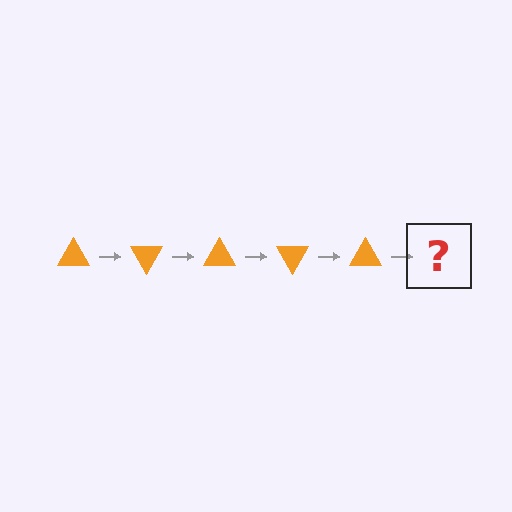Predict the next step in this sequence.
The next step is an orange triangle rotated 300 degrees.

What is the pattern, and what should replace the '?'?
The pattern is that the triangle rotates 60 degrees each step. The '?' should be an orange triangle rotated 300 degrees.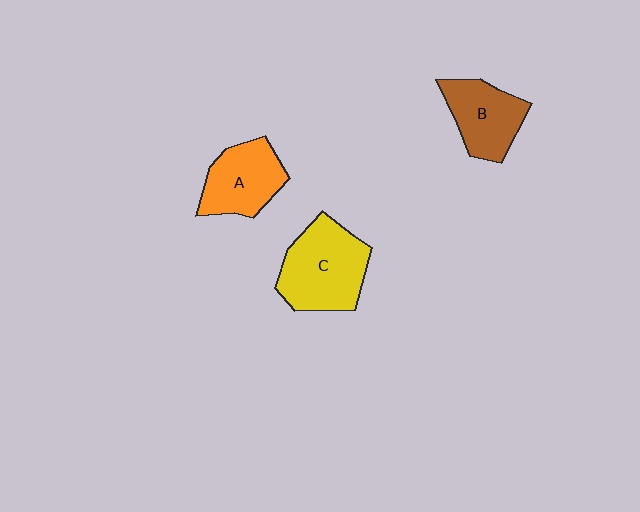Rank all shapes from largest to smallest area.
From largest to smallest: C (yellow), A (orange), B (brown).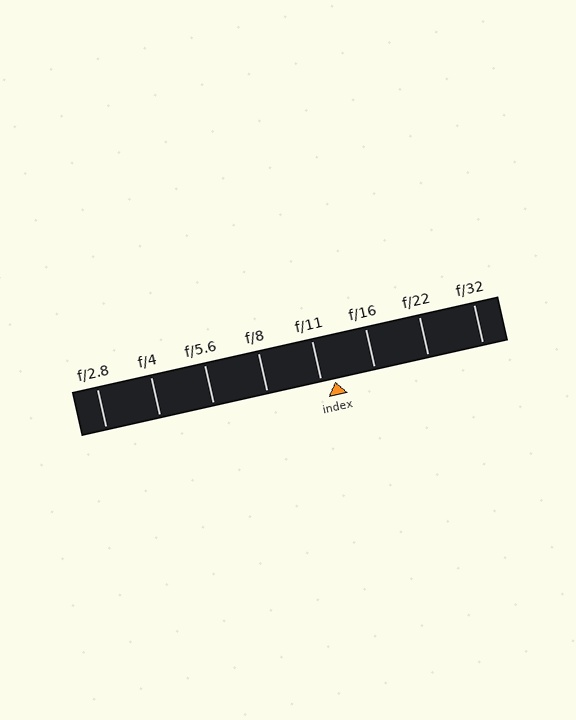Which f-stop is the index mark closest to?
The index mark is closest to f/11.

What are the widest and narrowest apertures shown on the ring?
The widest aperture shown is f/2.8 and the narrowest is f/32.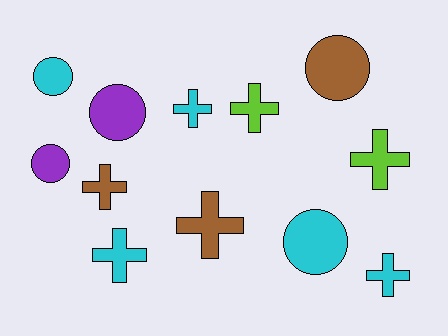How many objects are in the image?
There are 12 objects.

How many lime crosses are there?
There are 2 lime crosses.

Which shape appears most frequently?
Cross, with 7 objects.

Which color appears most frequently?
Cyan, with 5 objects.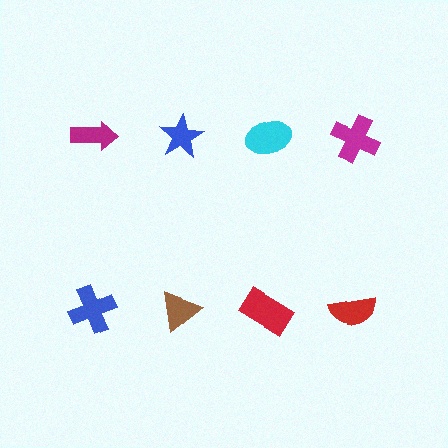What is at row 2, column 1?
A blue cross.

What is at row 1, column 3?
A cyan ellipse.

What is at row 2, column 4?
A red semicircle.